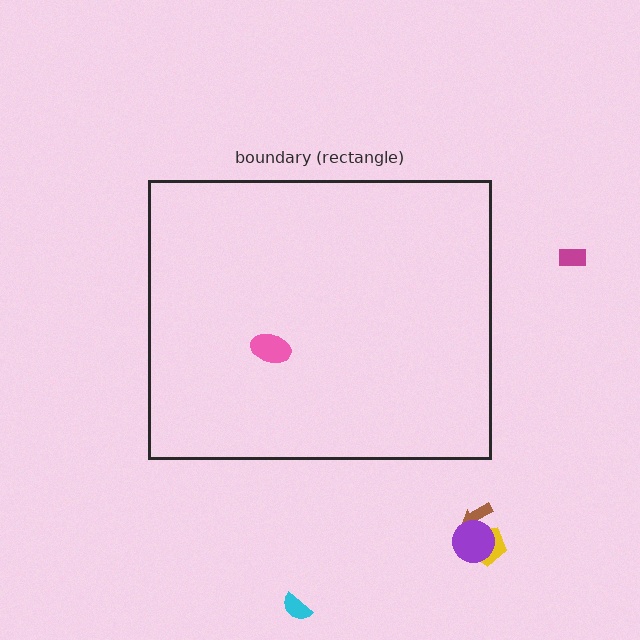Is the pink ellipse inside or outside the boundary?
Inside.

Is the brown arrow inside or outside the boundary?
Outside.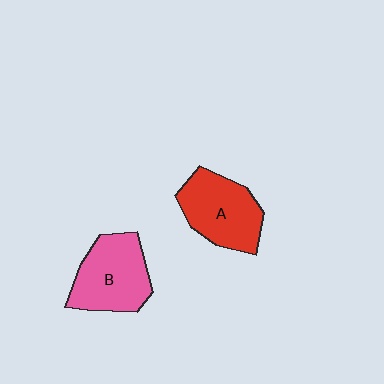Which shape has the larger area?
Shape B (pink).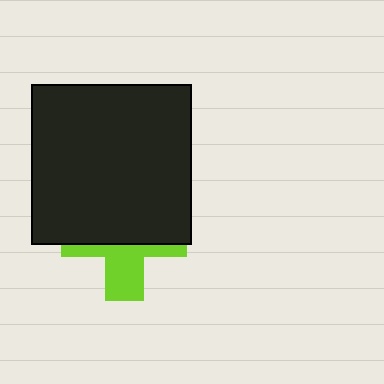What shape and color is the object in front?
The object in front is a black square.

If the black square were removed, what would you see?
You would see the complete lime cross.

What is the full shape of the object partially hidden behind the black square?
The partially hidden object is a lime cross.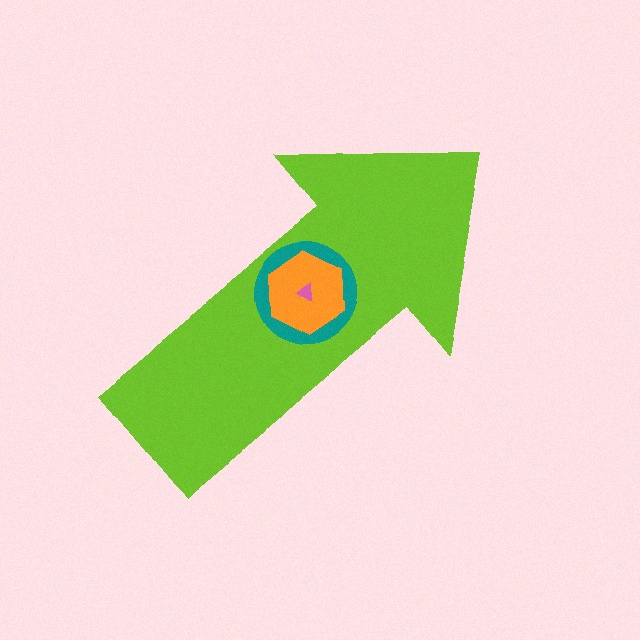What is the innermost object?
The pink triangle.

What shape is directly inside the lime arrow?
The teal circle.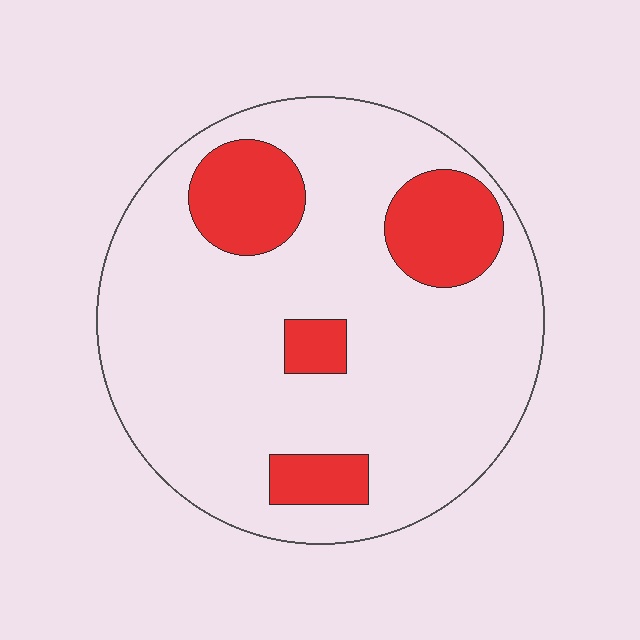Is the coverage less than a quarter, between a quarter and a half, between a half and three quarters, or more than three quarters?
Less than a quarter.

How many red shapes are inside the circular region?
4.